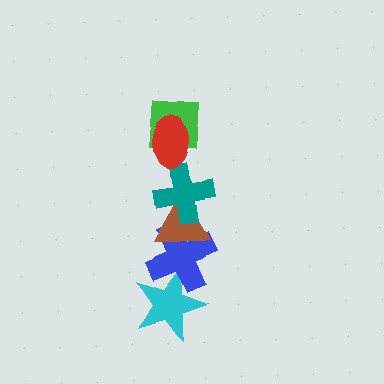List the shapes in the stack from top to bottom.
From top to bottom: the red ellipse, the green square, the teal cross, the brown triangle, the blue cross, the cyan star.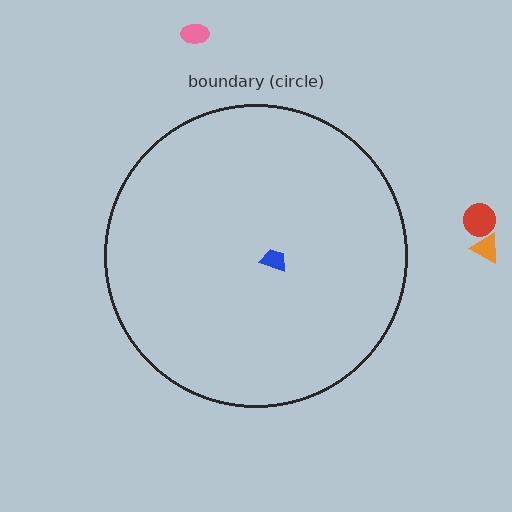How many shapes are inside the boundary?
1 inside, 3 outside.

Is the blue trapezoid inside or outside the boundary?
Inside.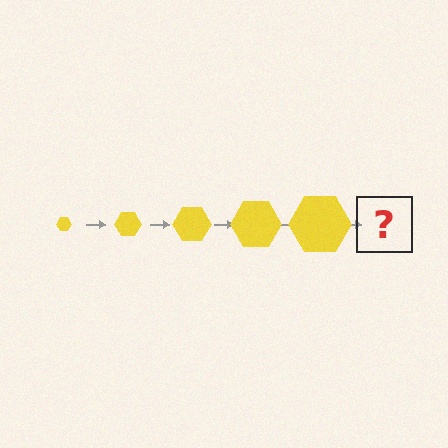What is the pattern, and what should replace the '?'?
The pattern is that the hexagon gets progressively larger each step. The '?' should be a yellow hexagon, larger than the previous one.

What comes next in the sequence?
The next element should be a yellow hexagon, larger than the previous one.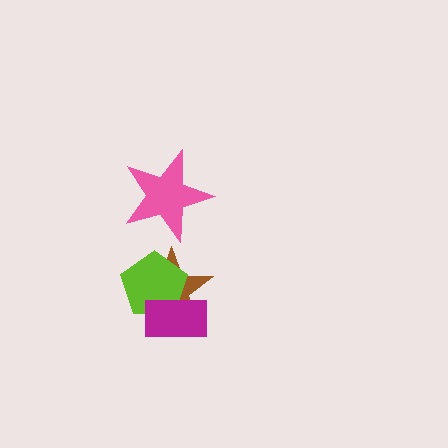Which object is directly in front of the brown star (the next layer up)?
The lime pentagon is directly in front of the brown star.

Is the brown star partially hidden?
Yes, it is partially covered by another shape.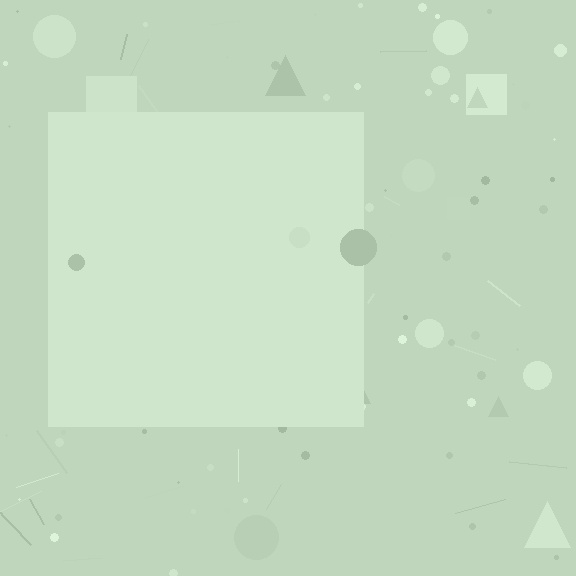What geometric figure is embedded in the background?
A square is embedded in the background.